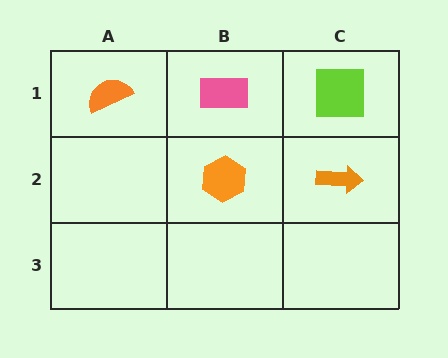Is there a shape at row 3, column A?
No, that cell is empty.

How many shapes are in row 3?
0 shapes.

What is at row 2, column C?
An orange arrow.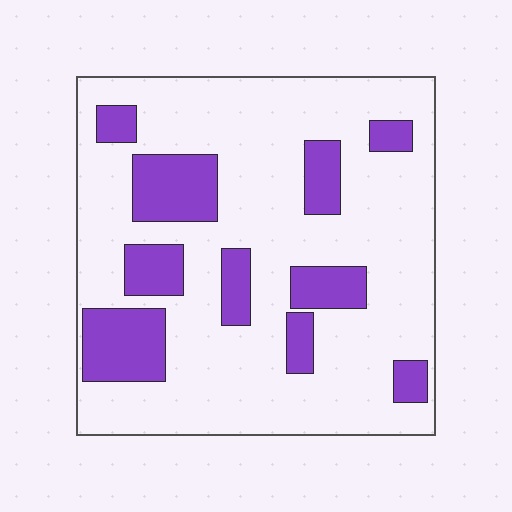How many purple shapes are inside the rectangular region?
10.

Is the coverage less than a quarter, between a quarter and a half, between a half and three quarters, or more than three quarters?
Less than a quarter.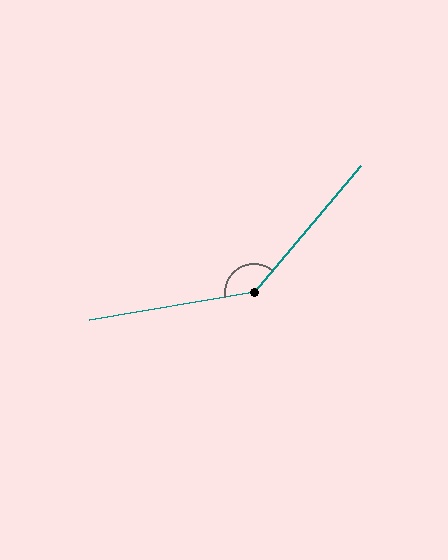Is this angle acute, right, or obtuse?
It is obtuse.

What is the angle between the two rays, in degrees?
Approximately 140 degrees.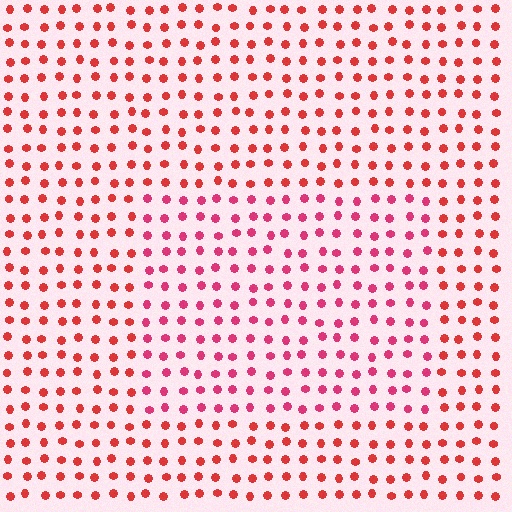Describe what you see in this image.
The image is filled with small red elements in a uniform arrangement. A rectangle-shaped region is visible where the elements are tinted to a slightly different hue, forming a subtle color boundary.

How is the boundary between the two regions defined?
The boundary is defined purely by a slight shift in hue (about 24 degrees). Spacing, size, and orientation are identical on both sides.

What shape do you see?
I see a rectangle.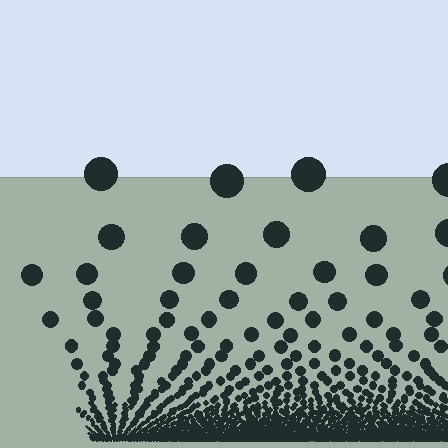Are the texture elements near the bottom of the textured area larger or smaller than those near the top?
Smaller. The gradient is inverted — elements near the bottom are smaller and denser.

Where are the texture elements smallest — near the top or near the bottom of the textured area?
Near the bottom.